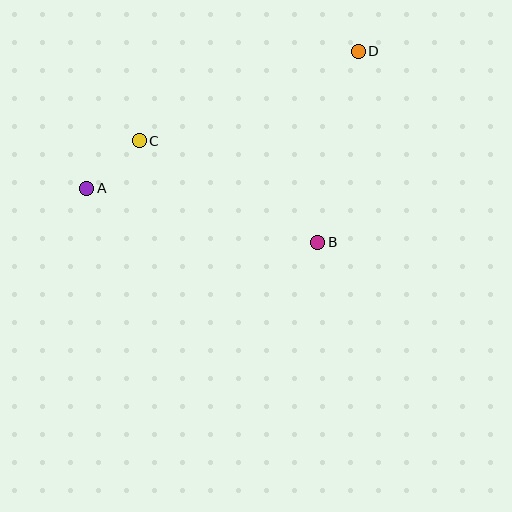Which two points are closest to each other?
Points A and C are closest to each other.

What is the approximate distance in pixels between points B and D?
The distance between B and D is approximately 195 pixels.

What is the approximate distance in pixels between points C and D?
The distance between C and D is approximately 237 pixels.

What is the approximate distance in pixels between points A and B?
The distance between A and B is approximately 237 pixels.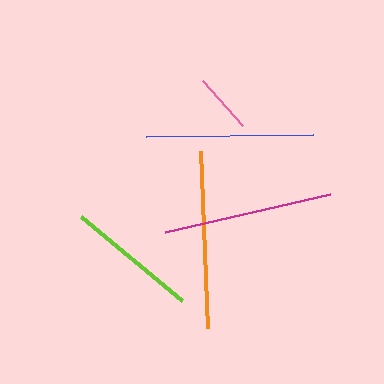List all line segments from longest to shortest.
From longest to shortest: orange, magenta, blue, lime, pink.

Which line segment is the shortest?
The pink line is the shortest at approximately 60 pixels.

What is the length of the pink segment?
The pink segment is approximately 60 pixels long.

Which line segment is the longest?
The orange line is the longest at approximately 177 pixels.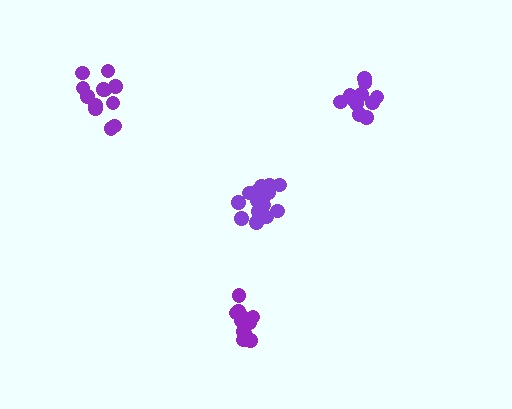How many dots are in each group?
Group 1: 11 dots, Group 2: 12 dots, Group 3: 11 dots, Group 4: 16 dots (50 total).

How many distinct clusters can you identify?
There are 4 distinct clusters.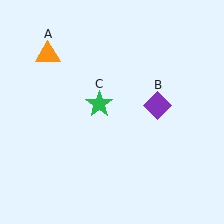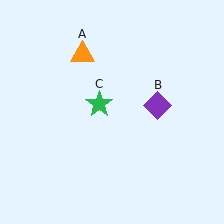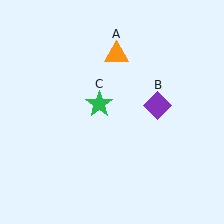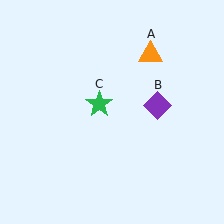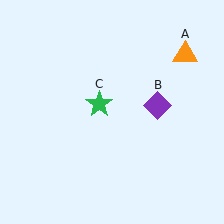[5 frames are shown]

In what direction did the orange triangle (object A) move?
The orange triangle (object A) moved right.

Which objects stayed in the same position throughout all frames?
Purple diamond (object B) and green star (object C) remained stationary.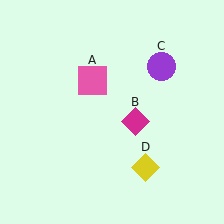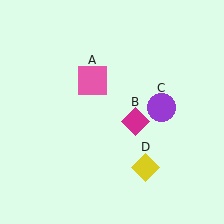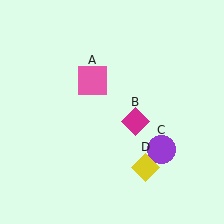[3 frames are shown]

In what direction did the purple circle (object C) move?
The purple circle (object C) moved down.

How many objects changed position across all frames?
1 object changed position: purple circle (object C).